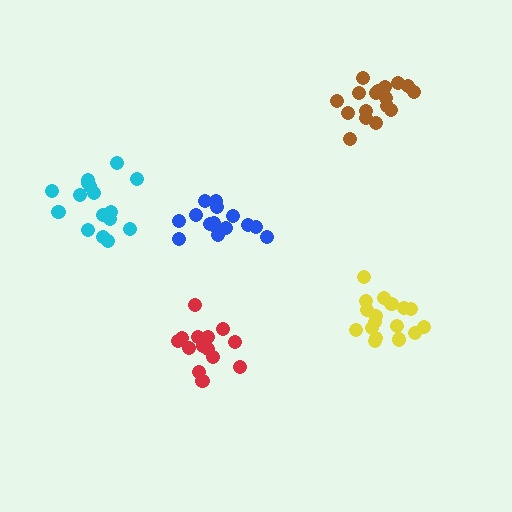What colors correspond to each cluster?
The clusters are colored: blue, yellow, red, cyan, brown.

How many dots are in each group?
Group 1: 15 dots, Group 2: 17 dots, Group 3: 14 dots, Group 4: 16 dots, Group 5: 18 dots (80 total).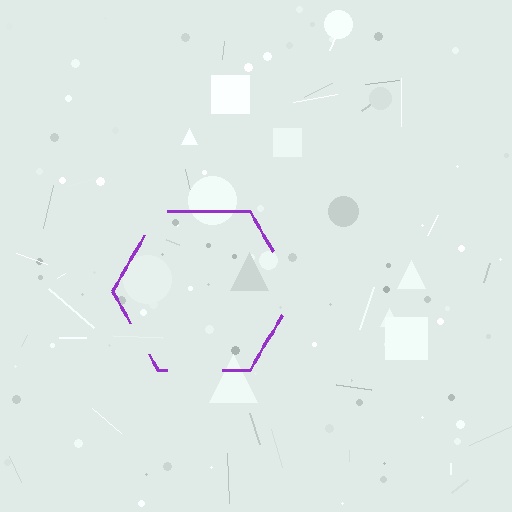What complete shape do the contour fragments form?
The contour fragments form a hexagon.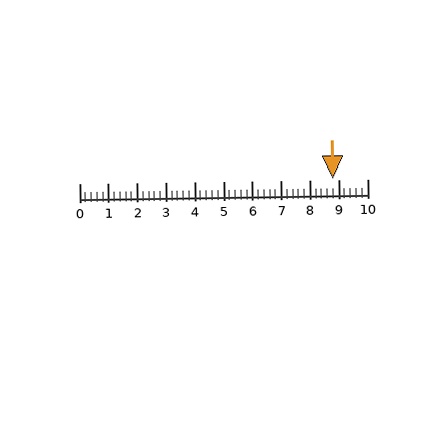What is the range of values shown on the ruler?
The ruler shows values from 0 to 10.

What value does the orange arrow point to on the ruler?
The orange arrow points to approximately 8.8.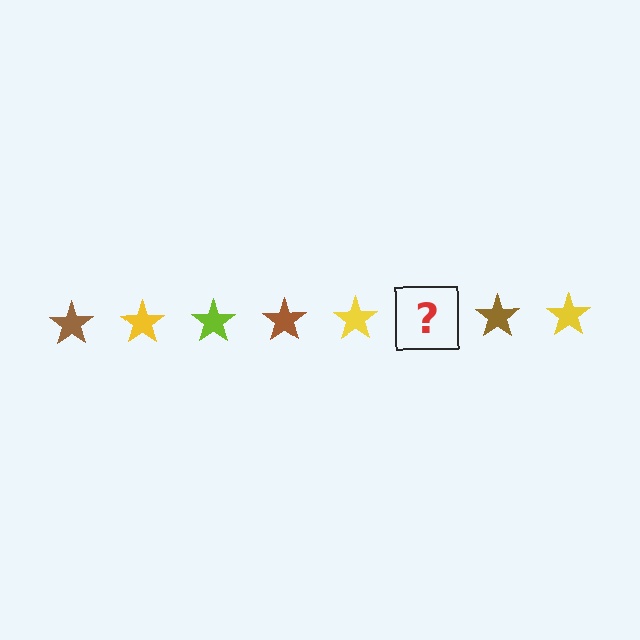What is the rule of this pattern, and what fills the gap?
The rule is that the pattern cycles through brown, yellow, lime stars. The gap should be filled with a lime star.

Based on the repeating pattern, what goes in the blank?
The blank should be a lime star.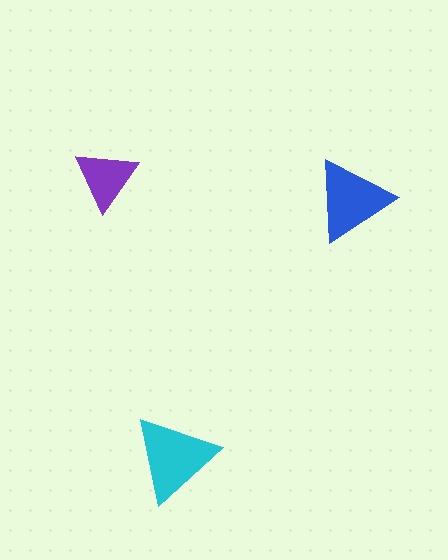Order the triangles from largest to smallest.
the cyan one, the blue one, the purple one.